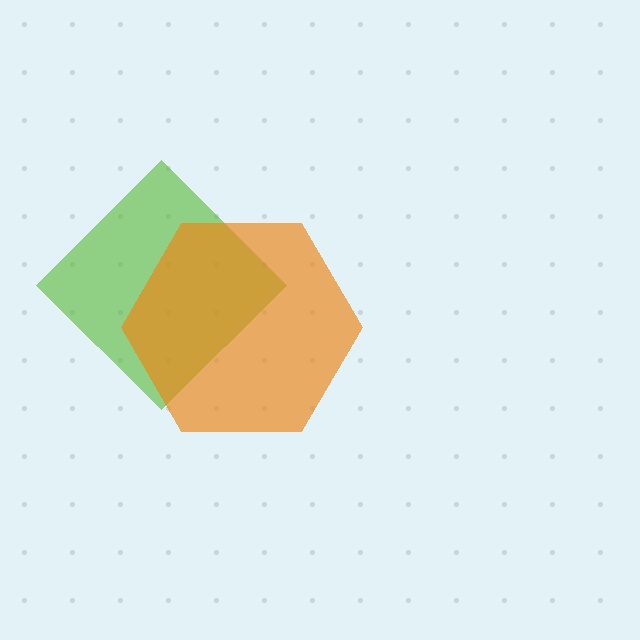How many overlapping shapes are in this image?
There are 2 overlapping shapes in the image.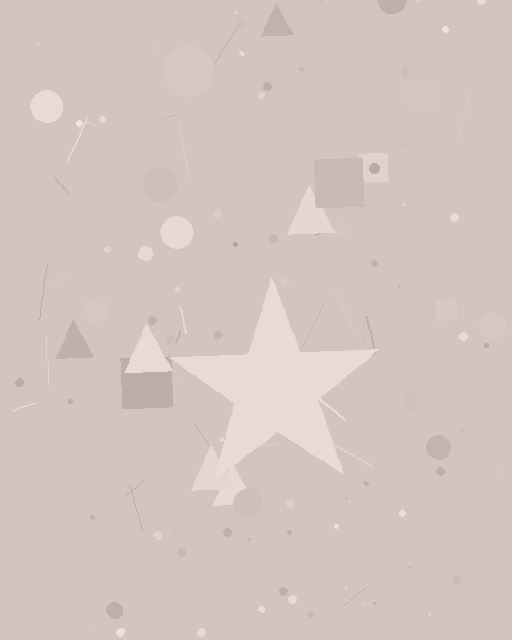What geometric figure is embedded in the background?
A star is embedded in the background.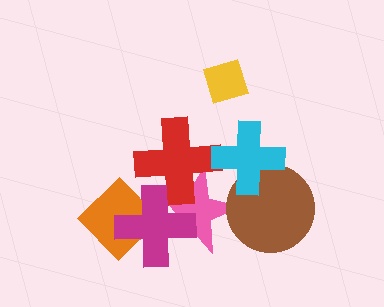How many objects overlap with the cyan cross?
2 objects overlap with the cyan cross.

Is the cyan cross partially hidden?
No, no other shape covers it.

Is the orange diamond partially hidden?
Yes, it is partially covered by another shape.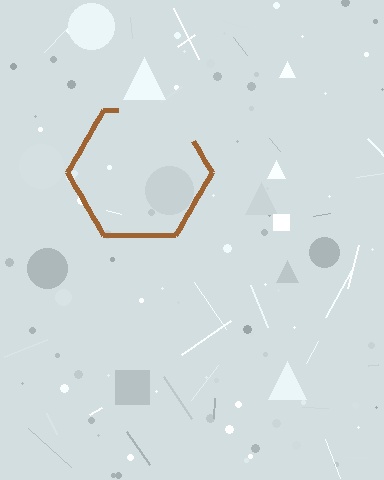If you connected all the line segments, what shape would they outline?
They would outline a hexagon.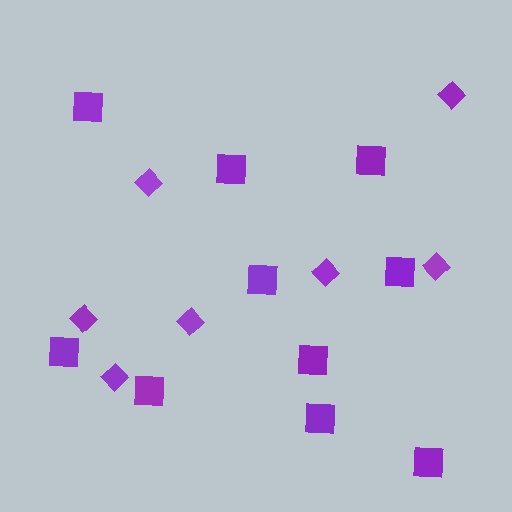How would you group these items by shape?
There are 2 groups: one group of diamonds (7) and one group of squares (10).